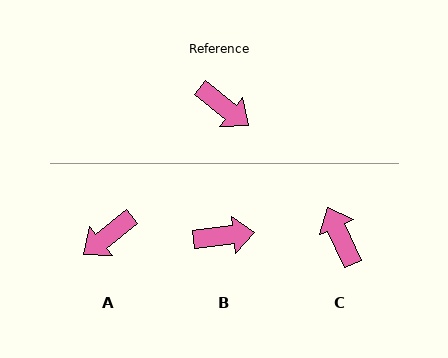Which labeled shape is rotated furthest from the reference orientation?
C, about 152 degrees away.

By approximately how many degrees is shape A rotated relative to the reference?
Approximately 104 degrees clockwise.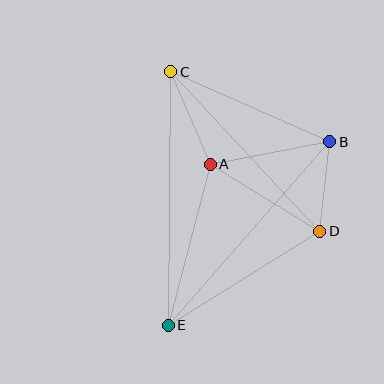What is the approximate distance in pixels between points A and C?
The distance between A and C is approximately 100 pixels.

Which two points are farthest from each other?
Points C and E are farthest from each other.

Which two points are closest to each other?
Points B and D are closest to each other.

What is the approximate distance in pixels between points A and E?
The distance between A and E is approximately 166 pixels.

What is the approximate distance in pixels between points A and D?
The distance between A and D is approximately 128 pixels.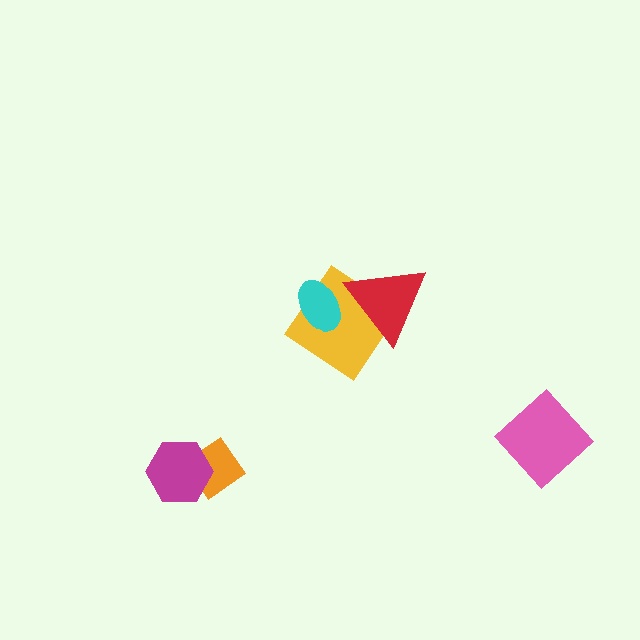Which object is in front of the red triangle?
The cyan ellipse is in front of the red triangle.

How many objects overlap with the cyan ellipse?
2 objects overlap with the cyan ellipse.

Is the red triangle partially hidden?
Yes, it is partially covered by another shape.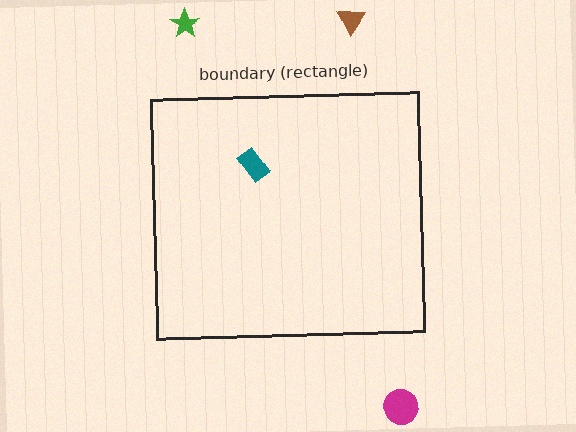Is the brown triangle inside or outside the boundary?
Outside.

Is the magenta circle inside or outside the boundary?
Outside.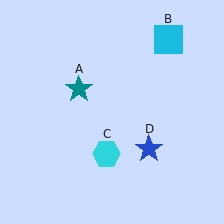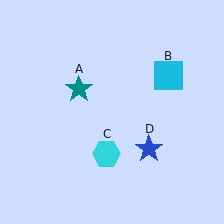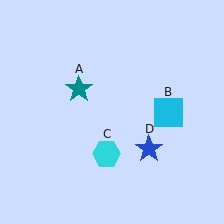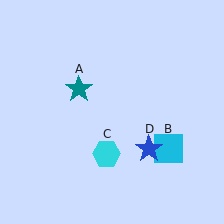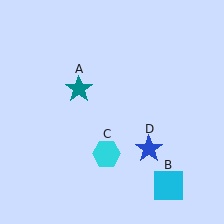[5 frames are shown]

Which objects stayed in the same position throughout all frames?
Teal star (object A) and cyan hexagon (object C) and blue star (object D) remained stationary.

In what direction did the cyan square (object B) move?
The cyan square (object B) moved down.